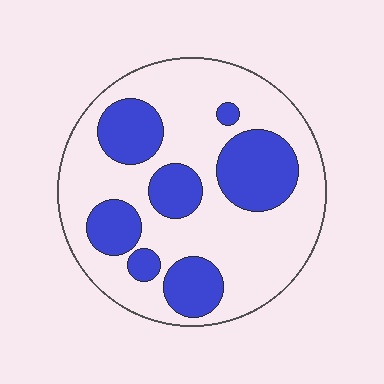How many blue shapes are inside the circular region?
7.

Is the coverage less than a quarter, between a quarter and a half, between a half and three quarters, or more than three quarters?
Between a quarter and a half.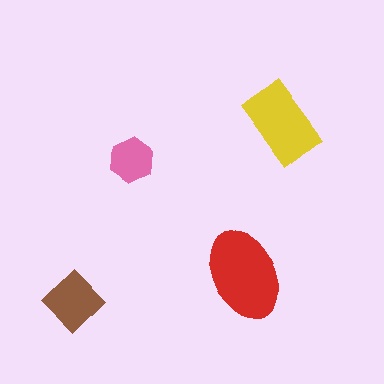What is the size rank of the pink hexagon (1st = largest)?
4th.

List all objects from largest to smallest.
The red ellipse, the yellow rectangle, the brown diamond, the pink hexagon.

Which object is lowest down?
The brown diamond is bottommost.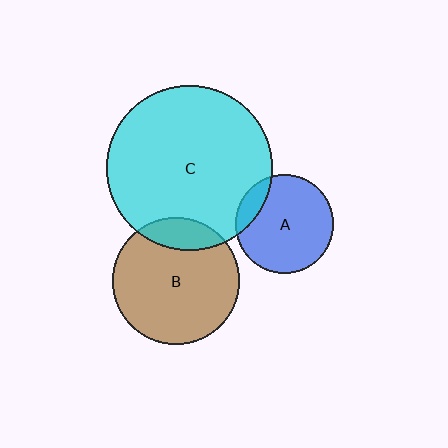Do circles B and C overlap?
Yes.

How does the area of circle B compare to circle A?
Approximately 1.7 times.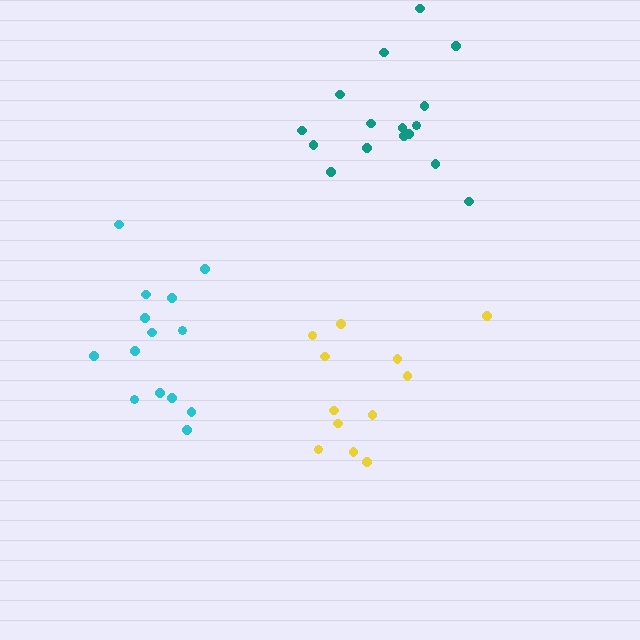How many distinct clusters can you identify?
There are 3 distinct clusters.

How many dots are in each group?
Group 1: 12 dots, Group 2: 16 dots, Group 3: 14 dots (42 total).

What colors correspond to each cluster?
The clusters are colored: yellow, teal, cyan.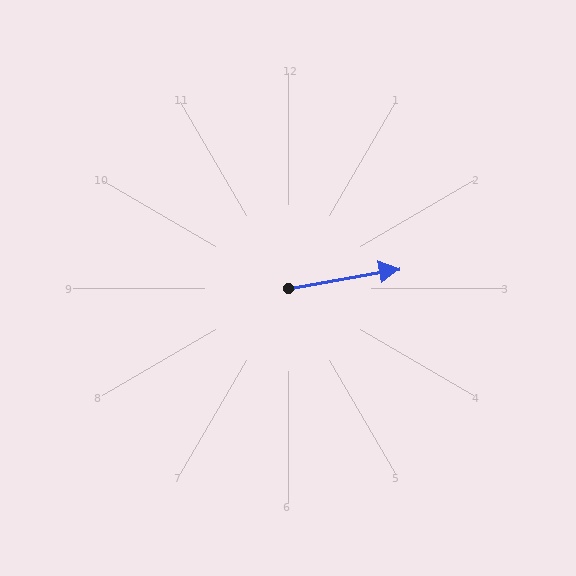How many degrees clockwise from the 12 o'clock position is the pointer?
Approximately 80 degrees.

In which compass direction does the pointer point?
East.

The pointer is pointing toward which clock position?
Roughly 3 o'clock.